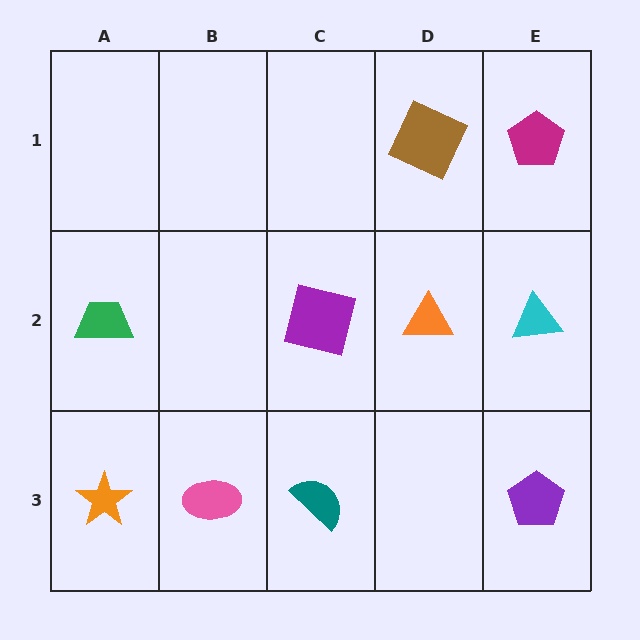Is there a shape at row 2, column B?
No, that cell is empty.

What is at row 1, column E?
A magenta pentagon.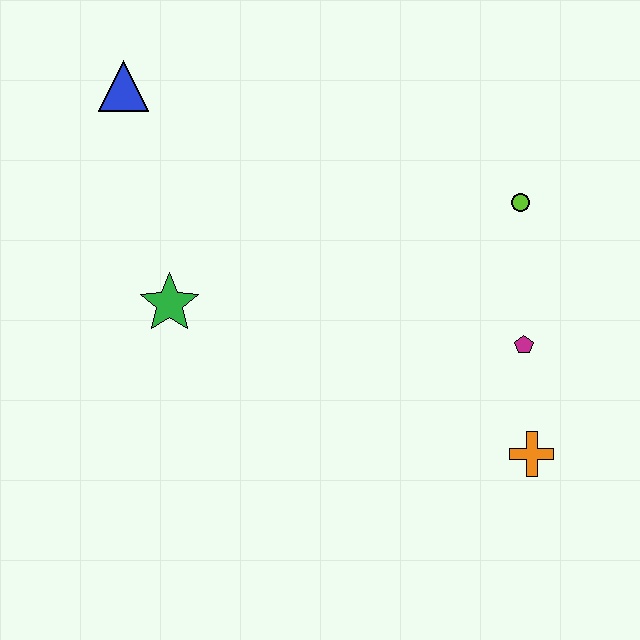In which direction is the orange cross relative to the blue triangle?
The orange cross is to the right of the blue triangle.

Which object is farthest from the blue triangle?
The orange cross is farthest from the blue triangle.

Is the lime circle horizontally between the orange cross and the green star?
Yes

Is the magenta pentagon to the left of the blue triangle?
No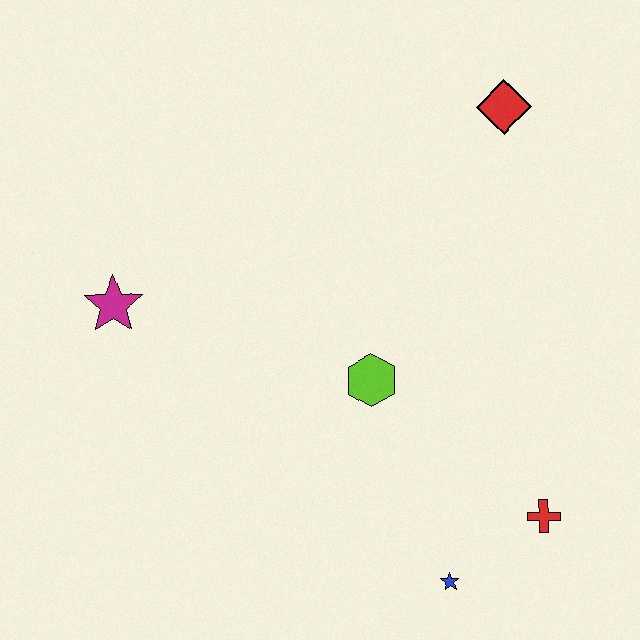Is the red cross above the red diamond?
No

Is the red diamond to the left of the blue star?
No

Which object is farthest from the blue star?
The red diamond is farthest from the blue star.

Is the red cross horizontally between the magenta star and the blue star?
No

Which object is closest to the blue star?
The red cross is closest to the blue star.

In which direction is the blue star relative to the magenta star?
The blue star is to the right of the magenta star.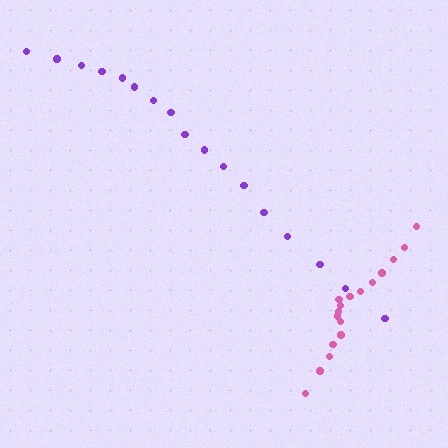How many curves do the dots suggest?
There are 2 distinct paths.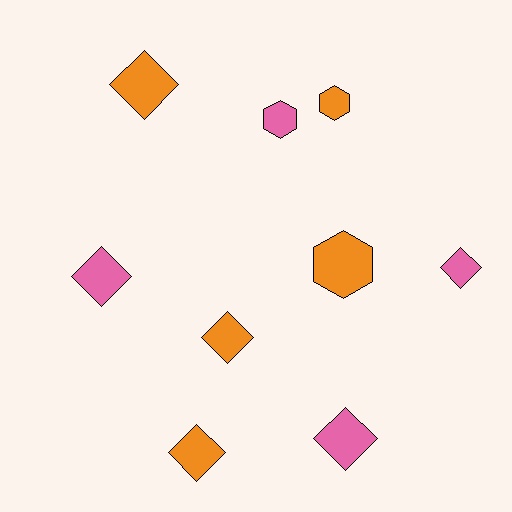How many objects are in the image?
There are 9 objects.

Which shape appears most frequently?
Diamond, with 6 objects.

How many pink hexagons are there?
There is 1 pink hexagon.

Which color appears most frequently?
Orange, with 5 objects.